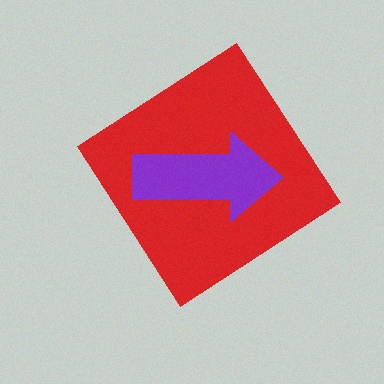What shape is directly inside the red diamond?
The purple arrow.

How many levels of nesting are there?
2.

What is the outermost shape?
The red diamond.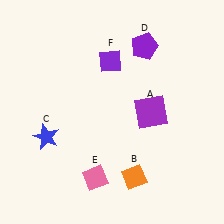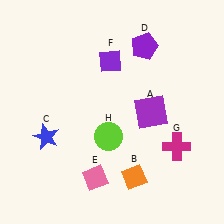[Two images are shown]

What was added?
A magenta cross (G), a lime circle (H) were added in Image 2.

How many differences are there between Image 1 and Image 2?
There are 2 differences between the two images.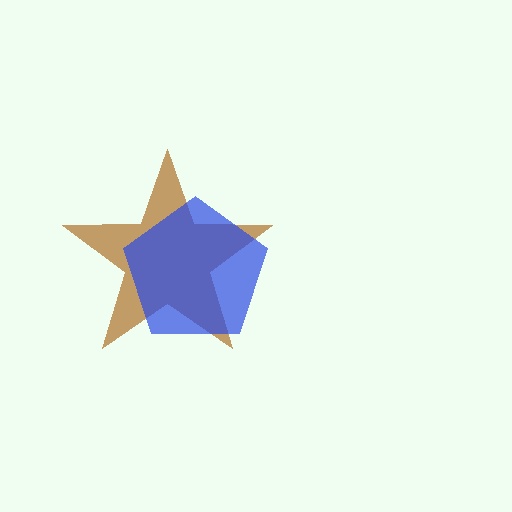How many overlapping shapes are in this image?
There are 2 overlapping shapes in the image.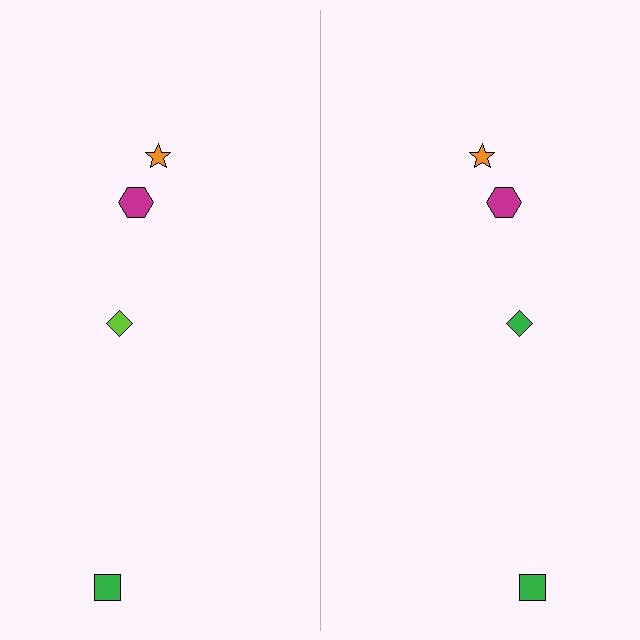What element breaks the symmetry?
The green diamond on the right side breaks the symmetry — its mirror counterpart is lime.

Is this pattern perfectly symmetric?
No, the pattern is not perfectly symmetric. The green diamond on the right side breaks the symmetry — its mirror counterpart is lime.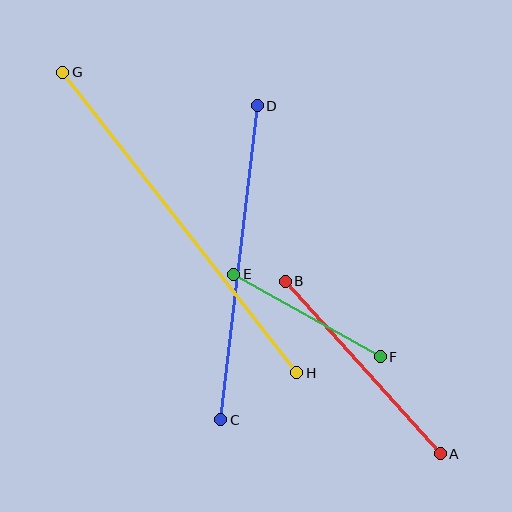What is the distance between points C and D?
The distance is approximately 316 pixels.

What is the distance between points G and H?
The distance is approximately 381 pixels.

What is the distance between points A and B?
The distance is approximately 232 pixels.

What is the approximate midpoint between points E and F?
The midpoint is at approximately (307, 315) pixels.